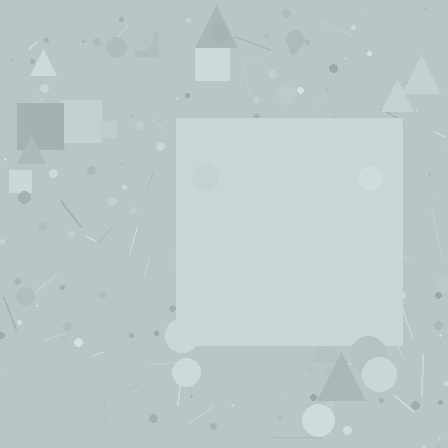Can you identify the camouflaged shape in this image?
The camouflaged shape is a square.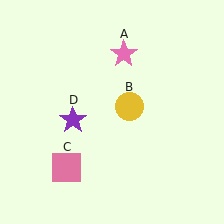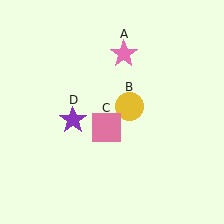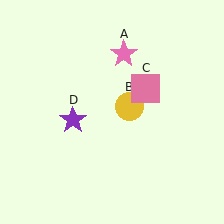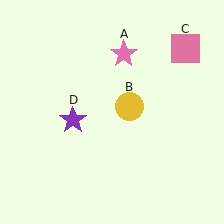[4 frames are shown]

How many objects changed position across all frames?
1 object changed position: pink square (object C).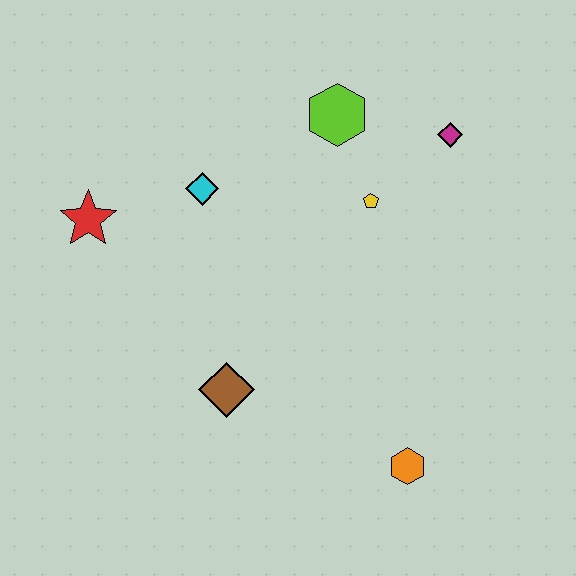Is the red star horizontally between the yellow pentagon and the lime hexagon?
No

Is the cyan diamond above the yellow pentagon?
Yes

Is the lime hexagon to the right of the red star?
Yes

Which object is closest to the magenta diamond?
The yellow pentagon is closest to the magenta diamond.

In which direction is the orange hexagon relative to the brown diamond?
The orange hexagon is to the right of the brown diamond.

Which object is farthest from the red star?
The orange hexagon is farthest from the red star.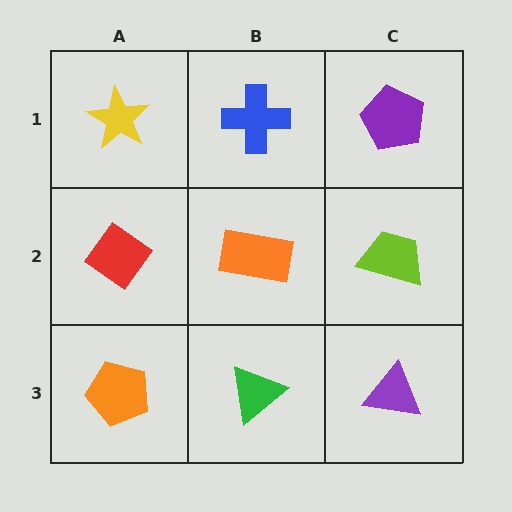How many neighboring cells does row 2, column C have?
3.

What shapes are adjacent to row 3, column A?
A red diamond (row 2, column A), a green triangle (row 3, column B).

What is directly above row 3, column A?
A red diamond.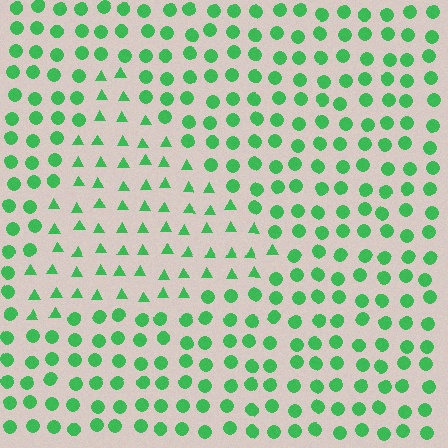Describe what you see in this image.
The image is filled with small green elements arranged in a uniform grid. A triangle-shaped region contains triangles, while the surrounding area contains circles. The boundary is defined purely by the change in element shape.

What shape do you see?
I see a triangle.